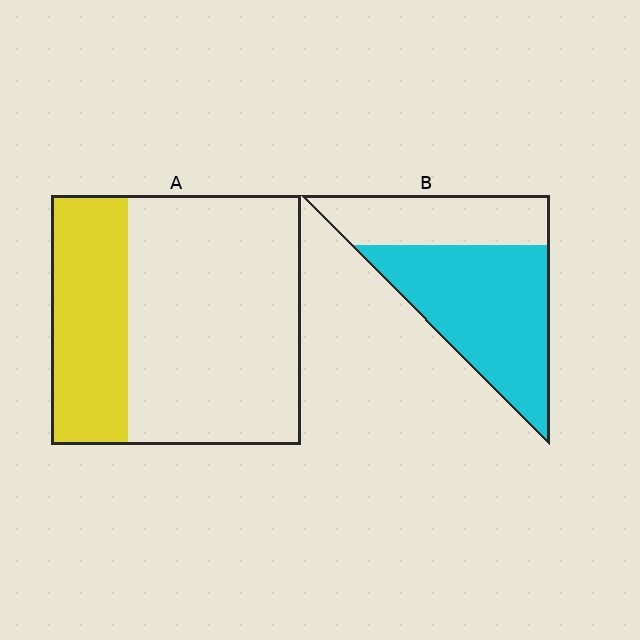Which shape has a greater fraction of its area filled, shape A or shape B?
Shape B.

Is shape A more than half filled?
No.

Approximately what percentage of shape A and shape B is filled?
A is approximately 30% and B is approximately 65%.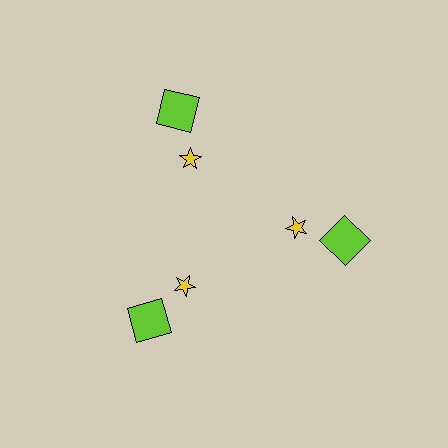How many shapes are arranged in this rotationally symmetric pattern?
There are 6 shapes, arranged in 3 groups of 2.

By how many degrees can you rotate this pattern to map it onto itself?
The pattern maps onto itself every 120 degrees of rotation.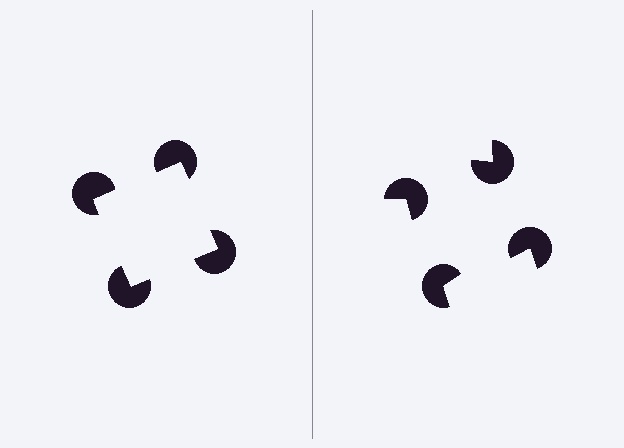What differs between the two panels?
The pac-man discs are positioned identically on both sides; only the wedge orientations differ. On the left they align to a square; on the right they are misaligned.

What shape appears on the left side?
An illusory square.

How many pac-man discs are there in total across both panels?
8 — 4 on each side.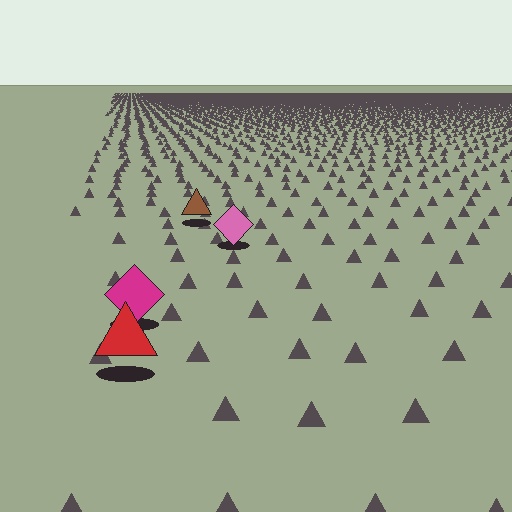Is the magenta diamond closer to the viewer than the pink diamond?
Yes. The magenta diamond is closer — you can tell from the texture gradient: the ground texture is coarser near it.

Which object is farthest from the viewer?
The brown triangle is farthest from the viewer. It appears smaller and the ground texture around it is denser.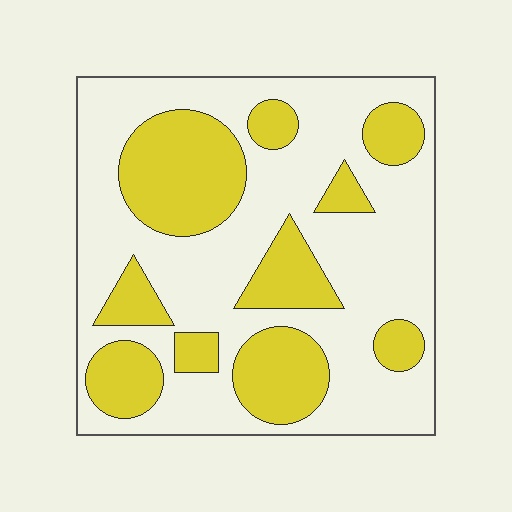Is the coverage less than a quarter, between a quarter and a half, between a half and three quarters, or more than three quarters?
Between a quarter and a half.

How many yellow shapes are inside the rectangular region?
10.